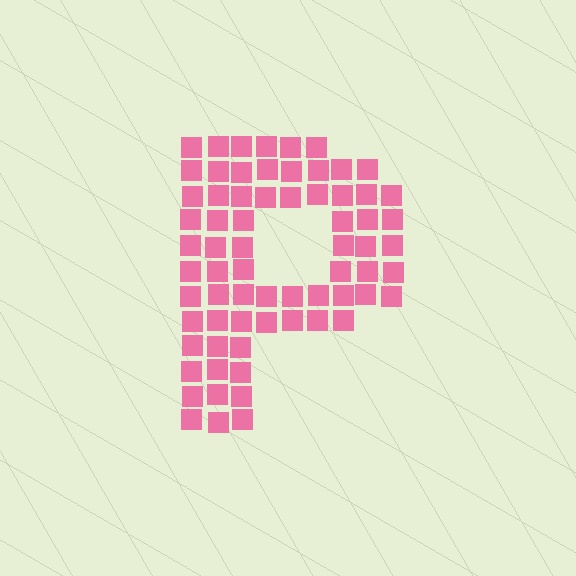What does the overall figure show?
The overall figure shows the letter P.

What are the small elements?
The small elements are squares.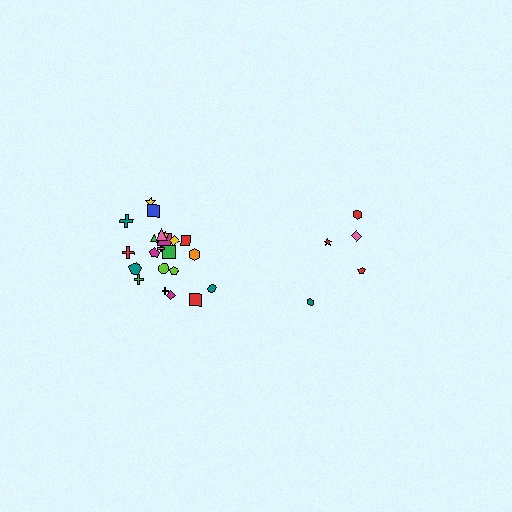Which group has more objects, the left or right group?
The left group.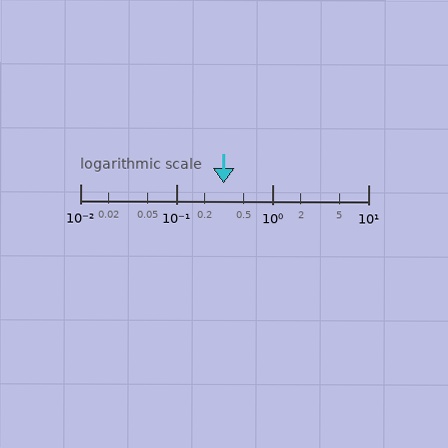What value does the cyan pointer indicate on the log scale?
The pointer indicates approximately 0.31.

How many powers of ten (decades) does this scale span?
The scale spans 3 decades, from 0.01 to 10.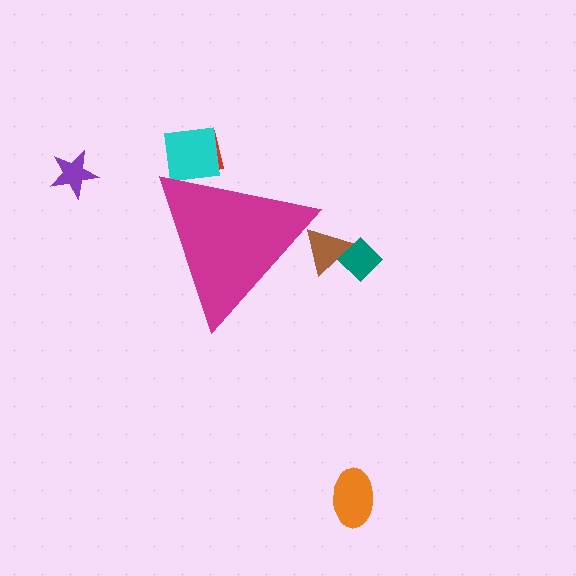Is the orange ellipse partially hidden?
No, the orange ellipse is fully visible.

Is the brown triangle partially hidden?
Yes, the brown triangle is partially hidden behind the magenta triangle.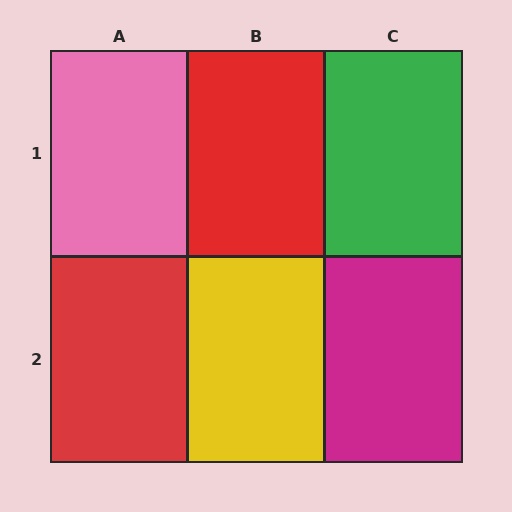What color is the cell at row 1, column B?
Red.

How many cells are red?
2 cells are red.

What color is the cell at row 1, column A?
Pink.